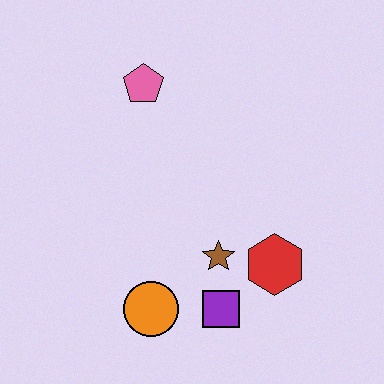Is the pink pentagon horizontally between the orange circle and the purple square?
No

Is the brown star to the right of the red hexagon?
No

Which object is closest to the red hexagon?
The brown star is closest to the red hexagon.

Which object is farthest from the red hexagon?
The pink pentagon is farthest from the red hexagon.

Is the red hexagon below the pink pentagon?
Yes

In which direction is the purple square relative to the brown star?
The purple square is below the brown star.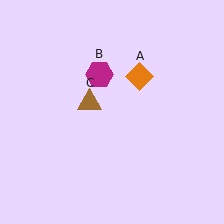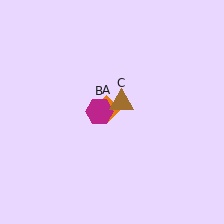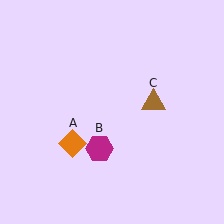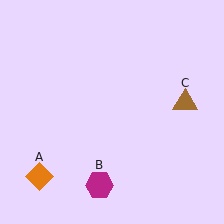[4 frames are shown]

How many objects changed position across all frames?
3 objects changed position: orange diamond (object A), magenta hexagon (object B), brown triangle (object C).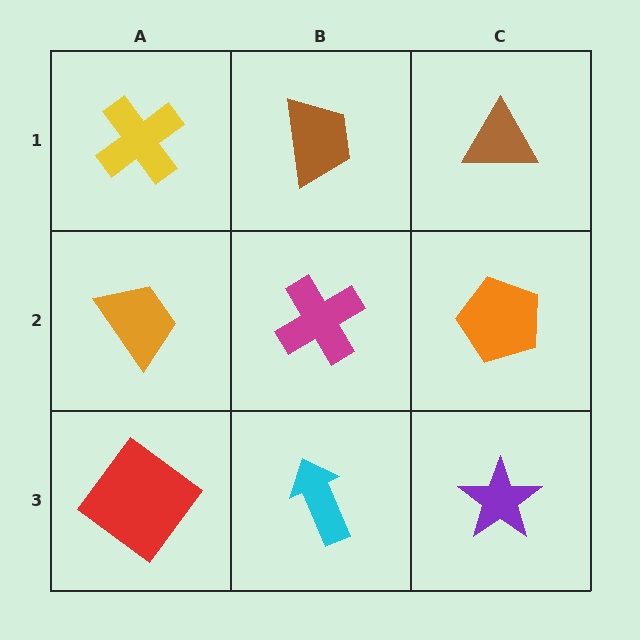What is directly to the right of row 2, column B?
An orange pentagon.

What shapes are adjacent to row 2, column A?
A yellow cross (row 1, column A), a red diamond (row 3, column A), a magenta cross (row 2, column B).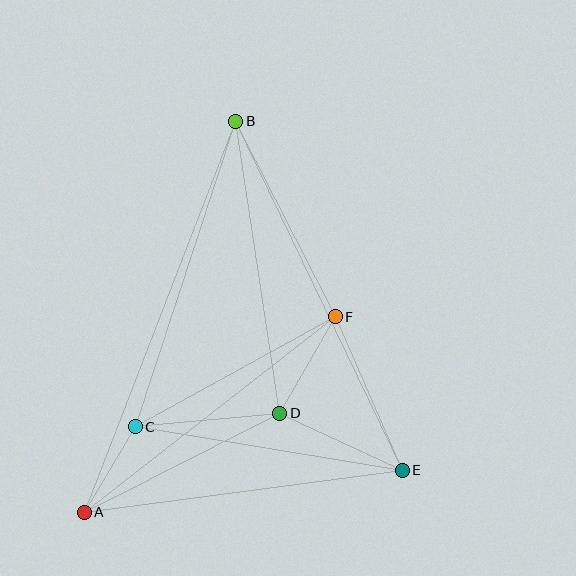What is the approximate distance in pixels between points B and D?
The distance between B and D is approximately 296 pixels.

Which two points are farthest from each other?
Points A and B are farthest from each other.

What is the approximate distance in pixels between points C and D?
The distance between C and D is approximately 145 pixels.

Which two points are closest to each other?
Points A and C are closest to each other.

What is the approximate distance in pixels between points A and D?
The distance between A and D is approximately 219 pixels.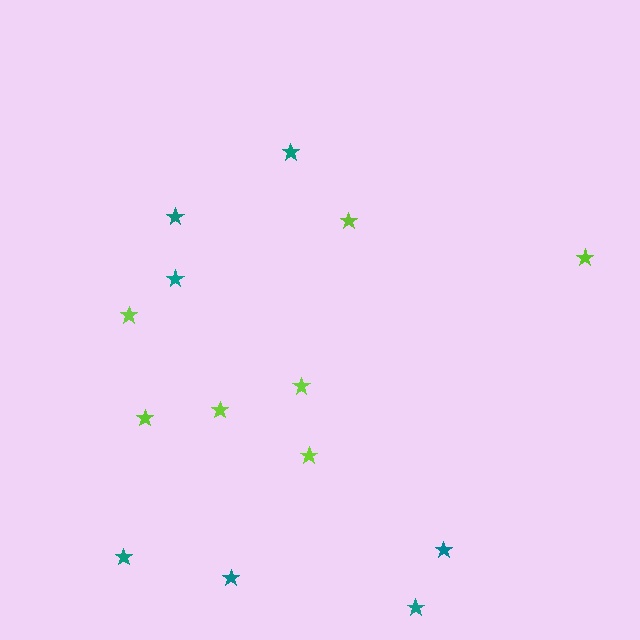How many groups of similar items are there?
There are 2 groups: one group of lime stars (7) and one group of teal stars (7).